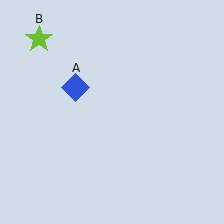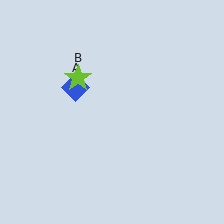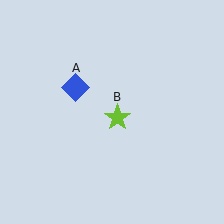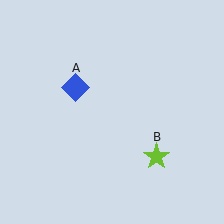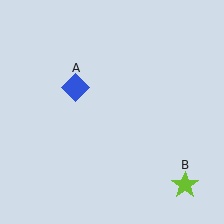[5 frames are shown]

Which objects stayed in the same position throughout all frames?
Blue diamond (object A) remained stationary.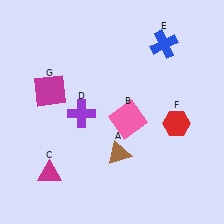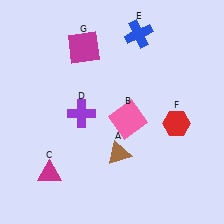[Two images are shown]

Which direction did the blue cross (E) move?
The blue cross (E) moved left.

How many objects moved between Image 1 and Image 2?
2 objects moved between the two images.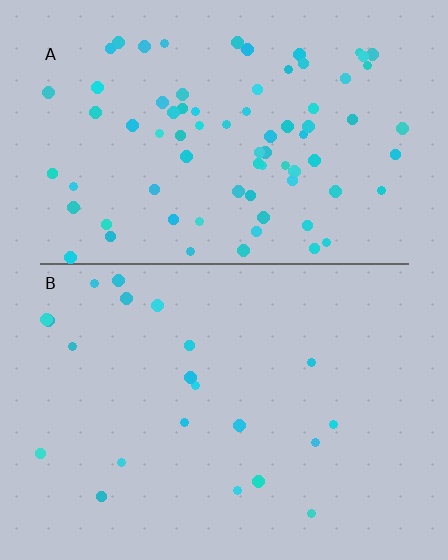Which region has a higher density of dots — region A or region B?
A (the top).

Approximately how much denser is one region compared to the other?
Approximately 3.6× — region A over region B.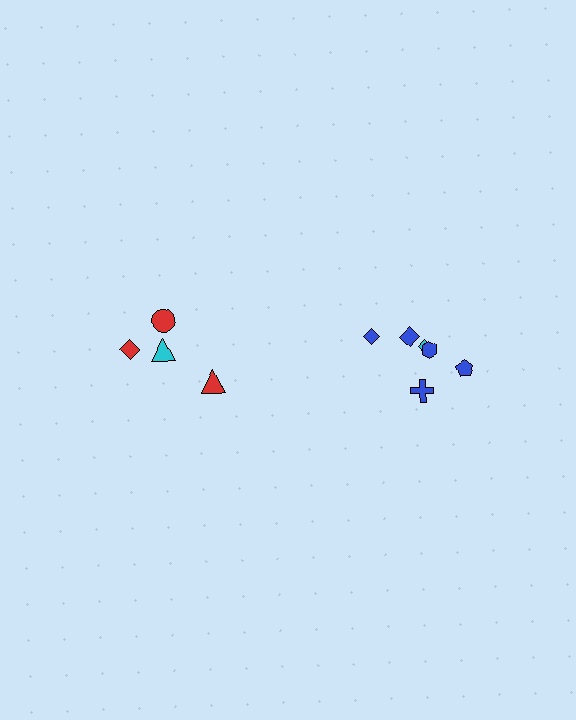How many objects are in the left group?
There are 4 objects.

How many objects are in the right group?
There are 6 objects.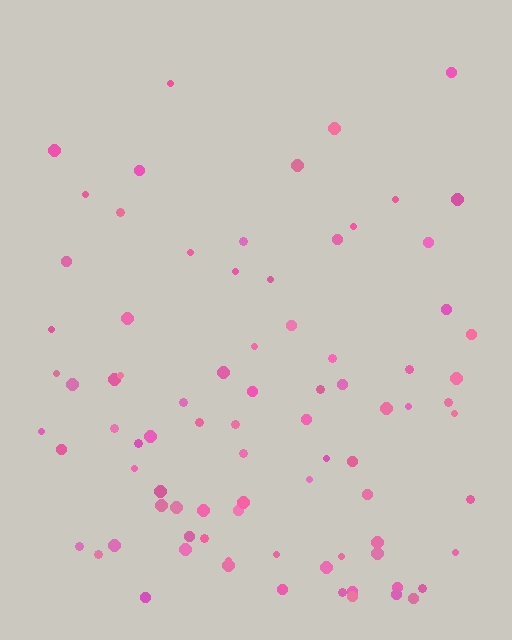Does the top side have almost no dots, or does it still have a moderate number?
Still a moderate number, just noticeably fewer than the bottom.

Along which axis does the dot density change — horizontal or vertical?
Vertical.